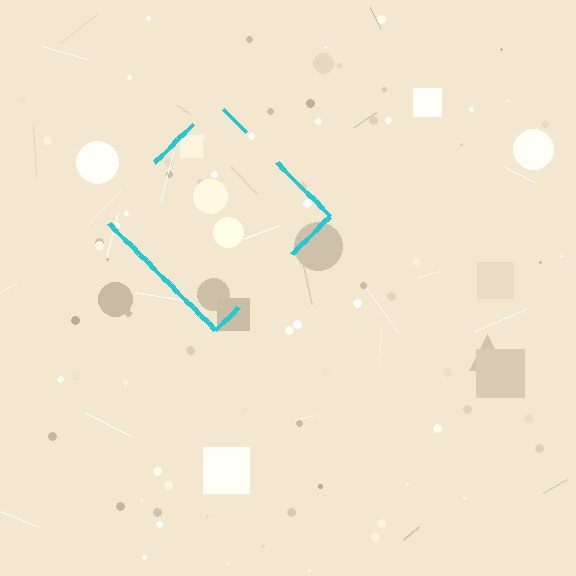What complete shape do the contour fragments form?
The contour fragments form a diamond.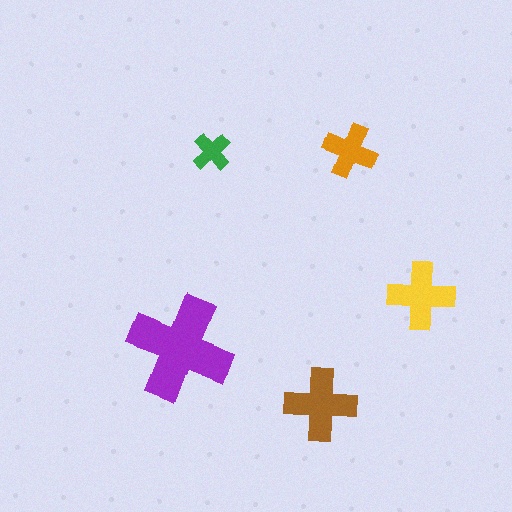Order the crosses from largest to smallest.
the purple one, the brown one, the yellow one, the orange one, the green one.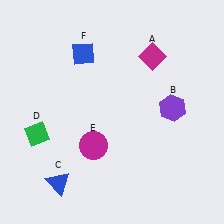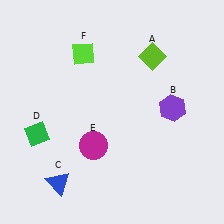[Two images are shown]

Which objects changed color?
A changed from magenta to lime. F changed from blue to lime.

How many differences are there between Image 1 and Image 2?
There are 2 differences between the two images.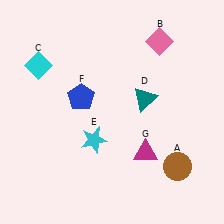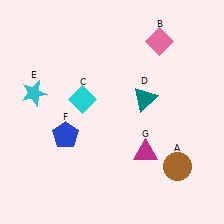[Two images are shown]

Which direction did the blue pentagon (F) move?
The blue pentagon (F) moved down.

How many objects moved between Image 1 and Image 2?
3 objects moved between the two images.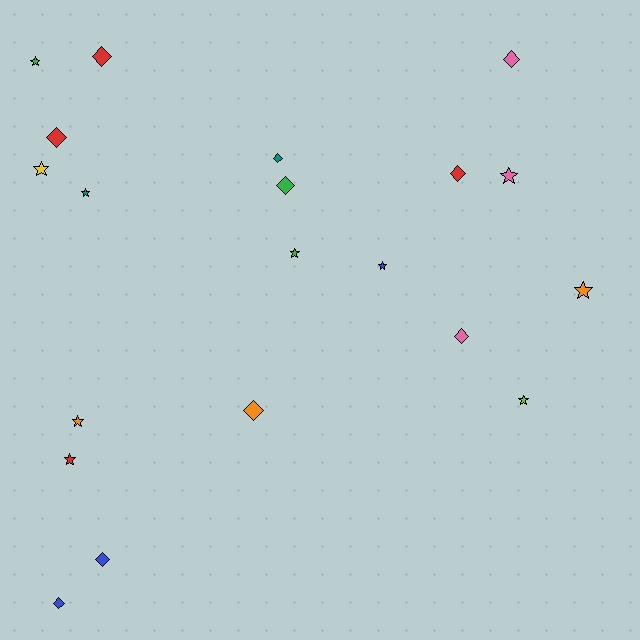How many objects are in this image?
There are 20 objects.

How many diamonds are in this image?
There are 10 diamonds.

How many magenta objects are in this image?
There are no magenta objects.